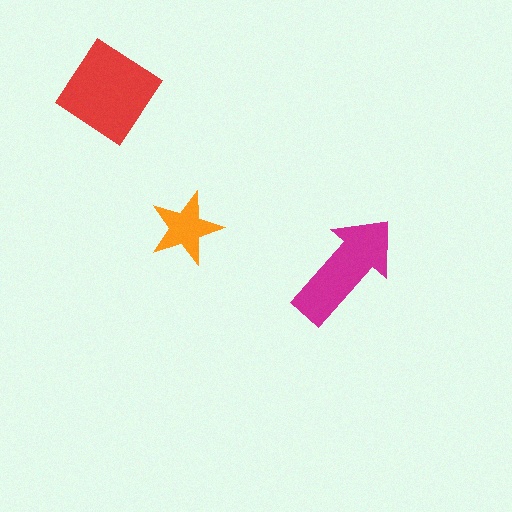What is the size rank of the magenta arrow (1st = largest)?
2nd.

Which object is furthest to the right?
The magenta arrow is rightmost.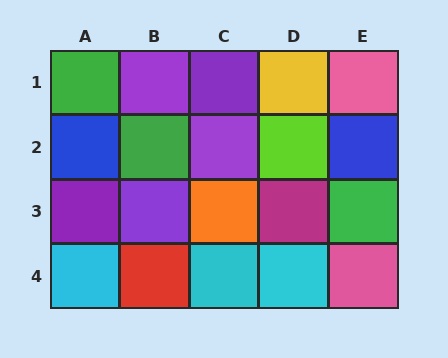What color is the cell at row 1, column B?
Purple.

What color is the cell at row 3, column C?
Orange.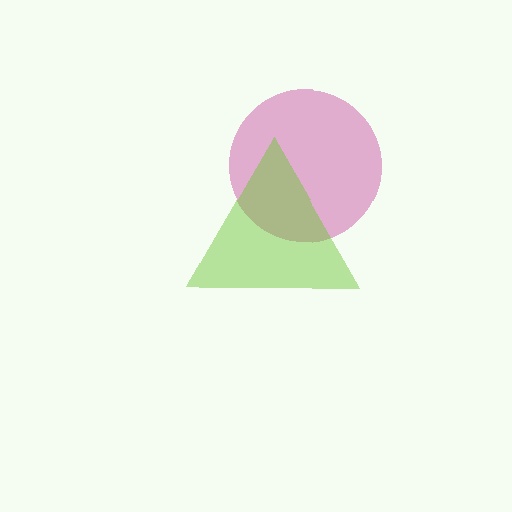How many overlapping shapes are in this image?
There are 2 overlapping shapes in the image.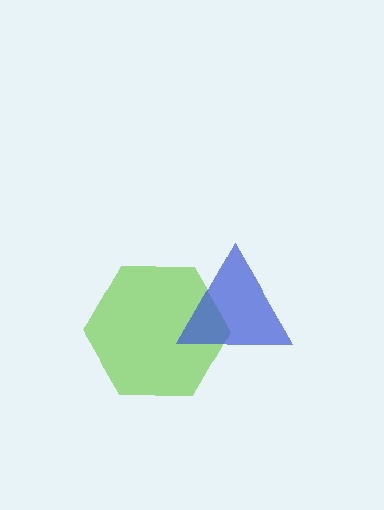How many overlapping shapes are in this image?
There are 2 overlapping shapes in the image.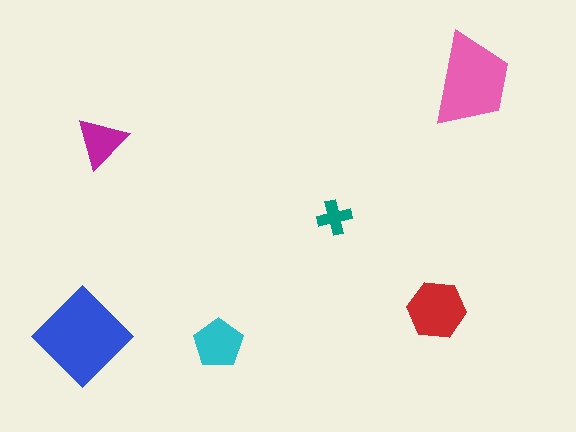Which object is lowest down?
The cyan pentagon is bottommost.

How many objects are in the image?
There are 6 objects in the image.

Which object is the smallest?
The teal cross.